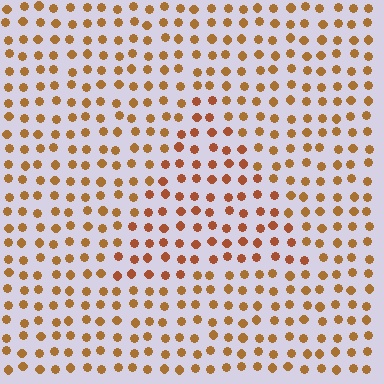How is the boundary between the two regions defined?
The boundary is defined purely by a slight shift in hue (about 17 degrees). Spacing, size, and orientation are identical on both sides.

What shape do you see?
I see a triangle.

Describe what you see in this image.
The image is filled with small brown elements in a uniform arrangement. A triangle-shaped region is visible where the elements are tinted to a slightly different hue, forming a subtle color boundary.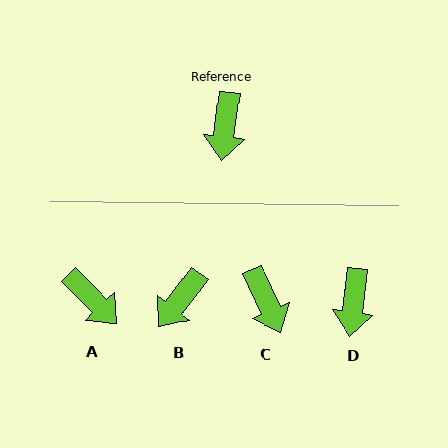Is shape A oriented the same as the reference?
No, it is off by about 52 degrees.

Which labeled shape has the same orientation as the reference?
D.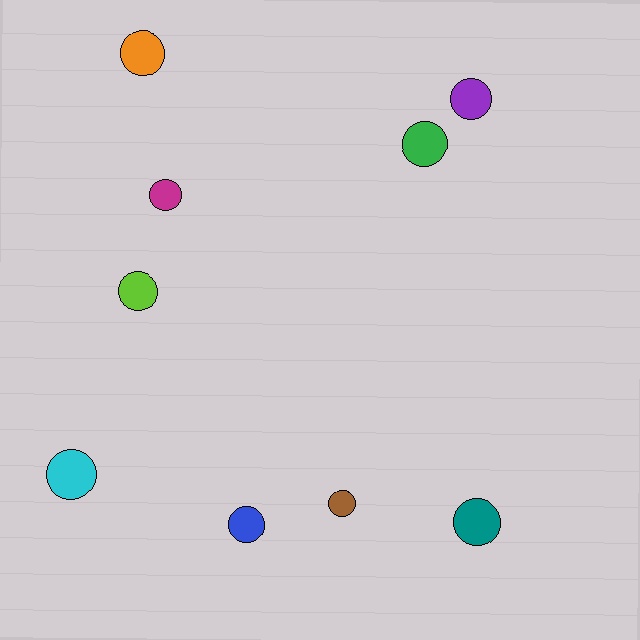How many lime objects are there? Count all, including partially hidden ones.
There is 1 lime object.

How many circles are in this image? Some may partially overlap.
There are 9 circles.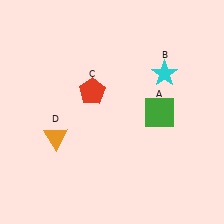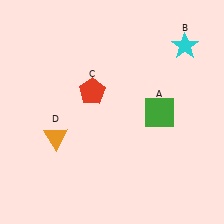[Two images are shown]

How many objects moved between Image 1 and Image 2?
1 object moved between the two images.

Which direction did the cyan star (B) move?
The cyan star (B) moved up.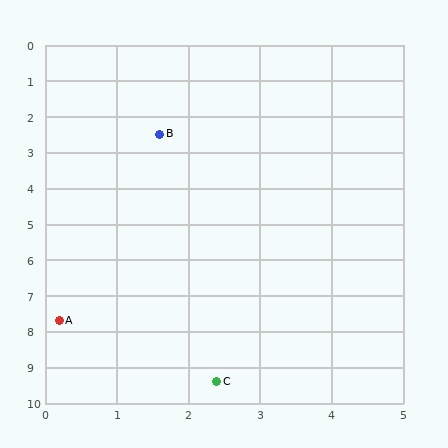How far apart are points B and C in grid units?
Points B and C are about 6.9 grid units apart.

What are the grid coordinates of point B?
Point B is at approximately (1.6, 2.5).